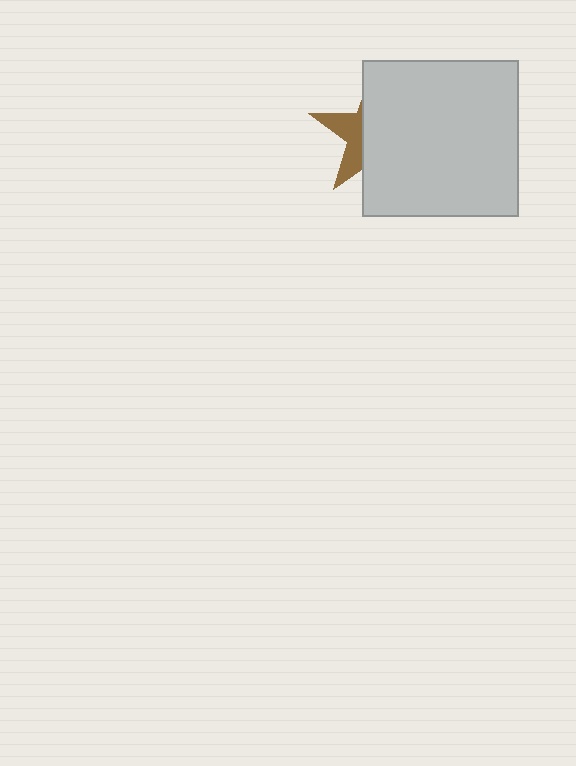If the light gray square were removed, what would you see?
You would see the complete brown star.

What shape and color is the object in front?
The object in front is a light gray square.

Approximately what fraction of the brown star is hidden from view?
Roughly 68% of the brown star is hidden behind the light gray square.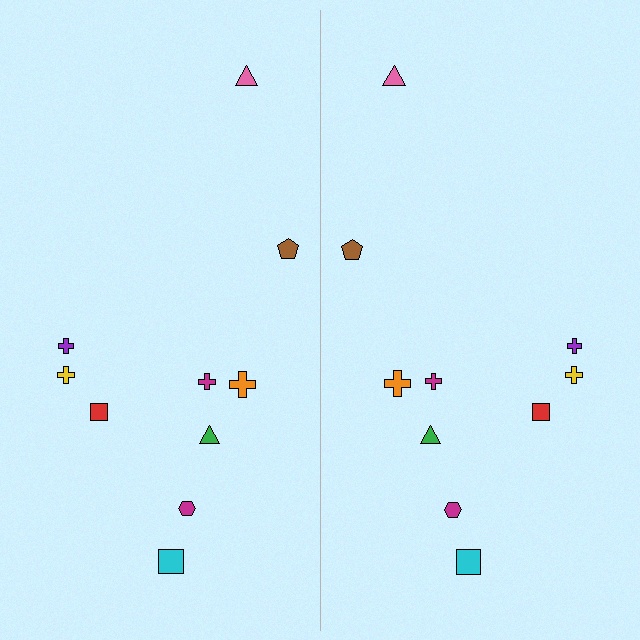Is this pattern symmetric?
Yes, this pattern has bilateral (reflection) symmetry.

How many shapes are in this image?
There are 20 shapes in this image.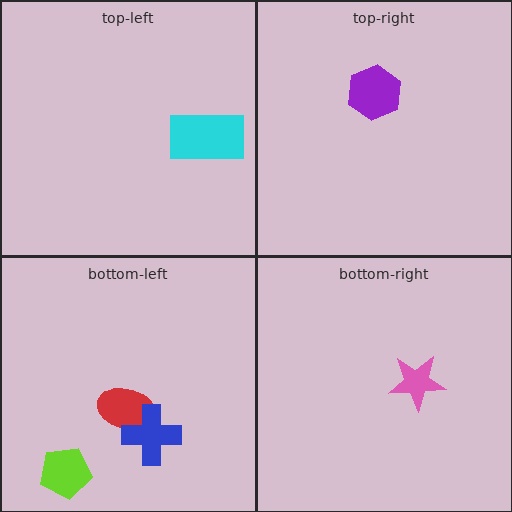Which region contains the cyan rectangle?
The top-left region.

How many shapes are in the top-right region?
1.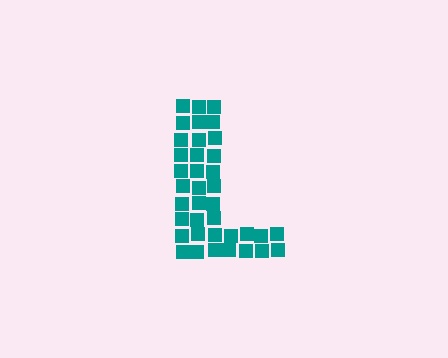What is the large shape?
The large shape is the letter L.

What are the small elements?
The small elements are squares.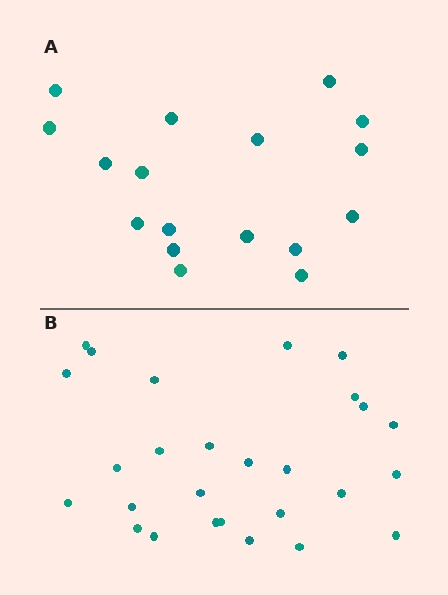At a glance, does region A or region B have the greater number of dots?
Region B (the bottom region) has more dots.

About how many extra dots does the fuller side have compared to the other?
Region B has roughly 10 or so more dots than region A.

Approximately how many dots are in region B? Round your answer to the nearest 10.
About 30 dots. (The exact count is 27, which rounds to 30.)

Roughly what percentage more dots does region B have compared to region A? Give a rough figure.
About 60% more.